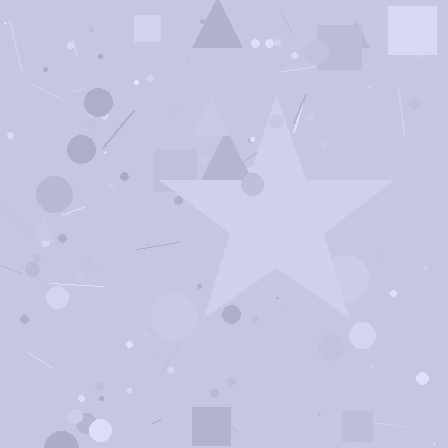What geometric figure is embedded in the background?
A star is embedded in the background.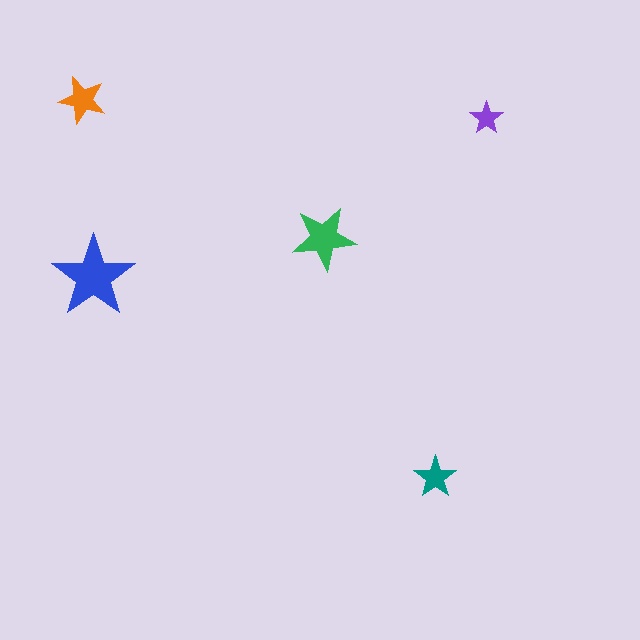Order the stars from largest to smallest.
the blue one, the green one, the orange one, the teal one, the purple one.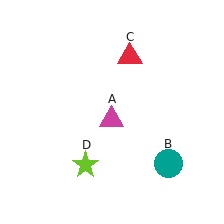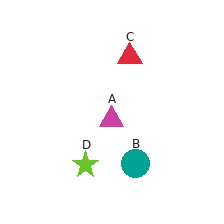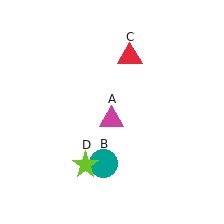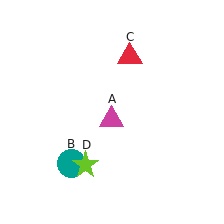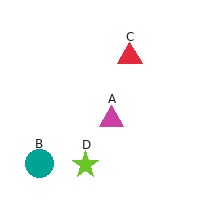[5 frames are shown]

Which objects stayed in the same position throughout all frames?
Magenta triangle (object A) and red triangle (object C) and lime star (object D) remained stationary.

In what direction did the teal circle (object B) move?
The teal circle (object B) moved left.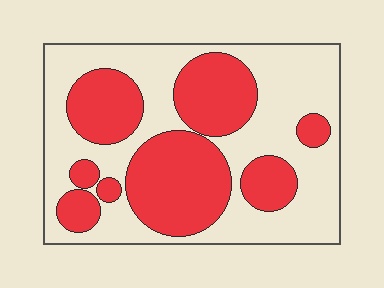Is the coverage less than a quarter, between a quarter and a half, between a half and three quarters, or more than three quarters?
Between a quarter and a half.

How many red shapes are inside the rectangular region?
8.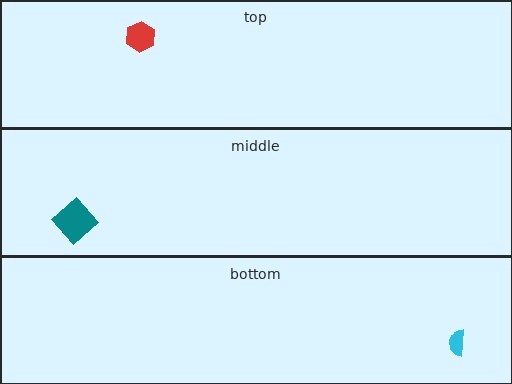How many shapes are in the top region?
1.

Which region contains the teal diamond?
The middle region.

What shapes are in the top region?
The red hexagon.